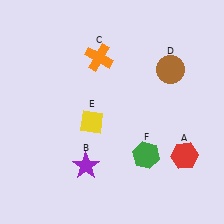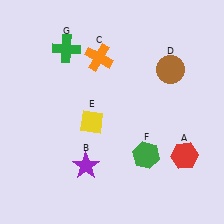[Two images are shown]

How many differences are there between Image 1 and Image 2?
There is 1 difference between the two images.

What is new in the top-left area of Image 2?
A green cross (G) was added in the top-left area of Image 2.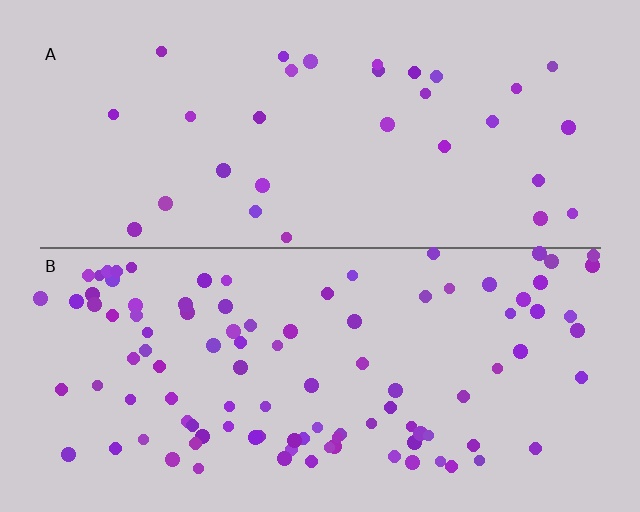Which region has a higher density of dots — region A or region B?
B (the bottom).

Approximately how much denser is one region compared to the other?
Approximately 3.2× — region B over region A.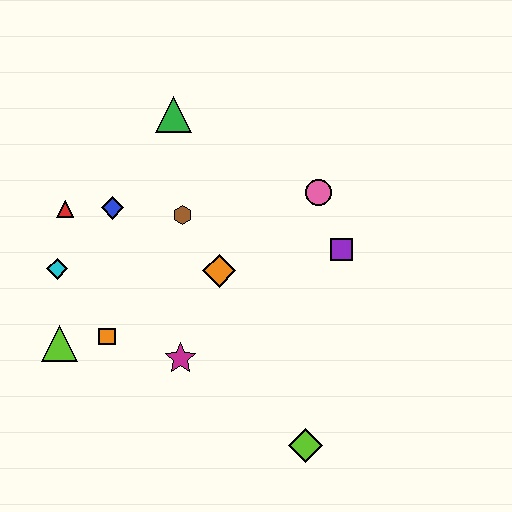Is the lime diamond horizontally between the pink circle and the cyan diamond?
Yes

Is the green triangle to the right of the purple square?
No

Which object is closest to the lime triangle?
The orange square is closest to the lime triangle.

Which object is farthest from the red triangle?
The lime diamond is farthest from the red triangle.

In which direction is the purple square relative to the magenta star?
The purple square is to the right of the magenta star.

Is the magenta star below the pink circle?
Yes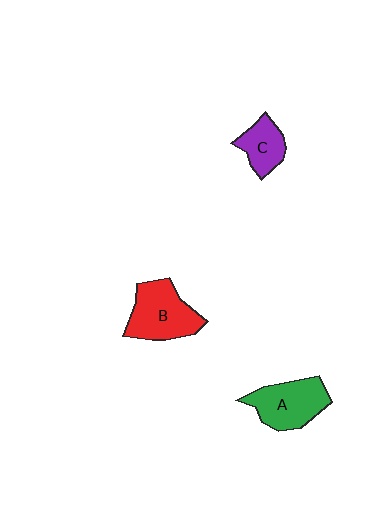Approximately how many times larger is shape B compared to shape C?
Approximately 1.7 times.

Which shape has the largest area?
Shape B (red).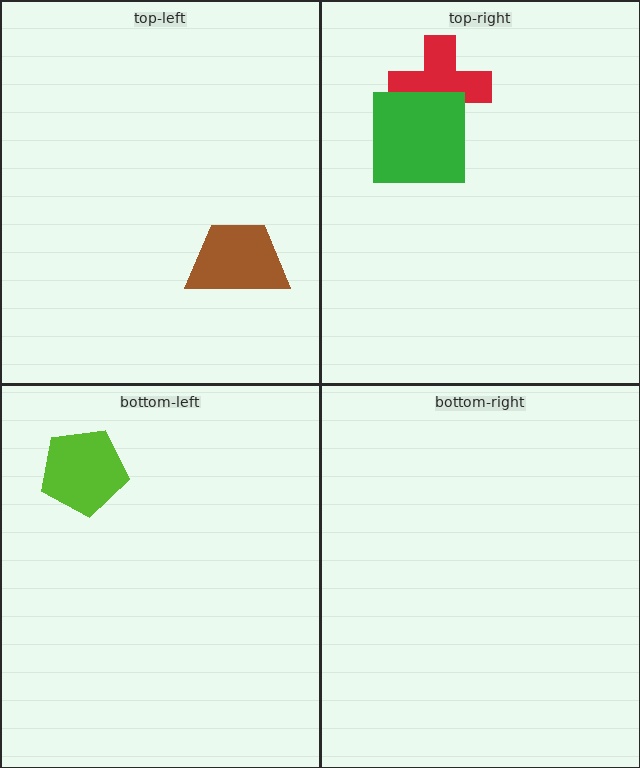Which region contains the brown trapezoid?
The top-left region.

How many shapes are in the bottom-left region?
1.